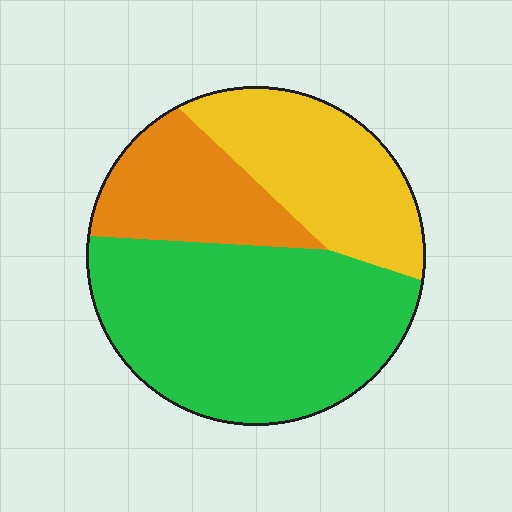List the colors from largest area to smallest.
From largest to smallest: green, yellow, orange.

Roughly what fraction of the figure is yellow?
Yellow covers 27% of the figure.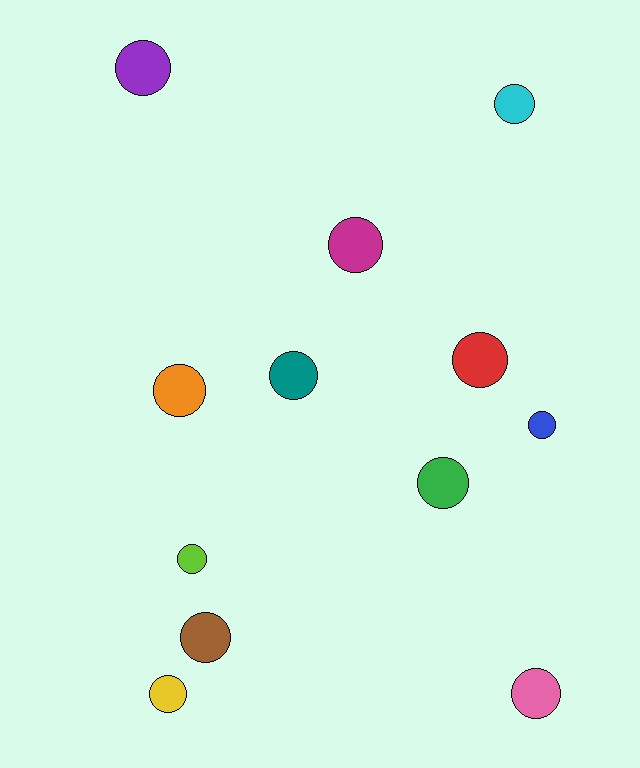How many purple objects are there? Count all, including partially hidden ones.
There is 1 purple object.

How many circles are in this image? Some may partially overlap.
There are 12 circles.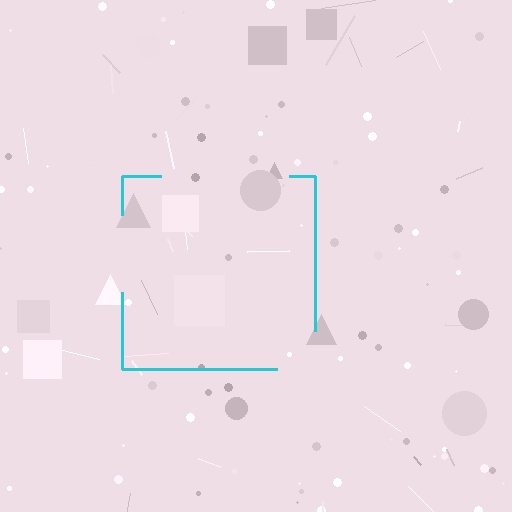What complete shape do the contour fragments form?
The contour fragments form a square.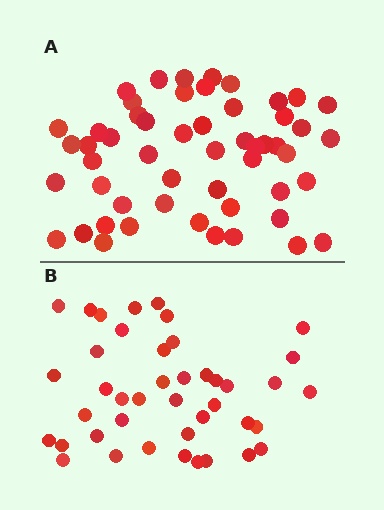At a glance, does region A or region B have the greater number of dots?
Region A (the top region) has more dots.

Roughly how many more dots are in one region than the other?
Region A has roughly 12 or so more dots than region B.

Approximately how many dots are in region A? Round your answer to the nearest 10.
About 50 dots. (The exact count is 53, which rounds to 50.)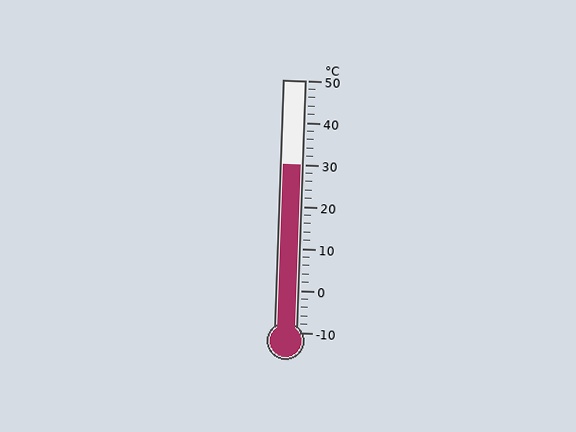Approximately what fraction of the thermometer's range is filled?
The thermometer is filled to approximately 65% of its range.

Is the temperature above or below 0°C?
The temperature is above 0°C.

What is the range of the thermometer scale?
The thermometer scale ranges from -10°C to 50°C.